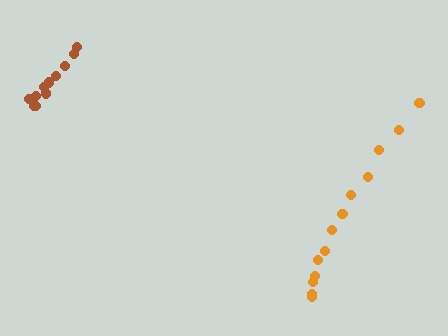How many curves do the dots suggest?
There are 2 distinct paths.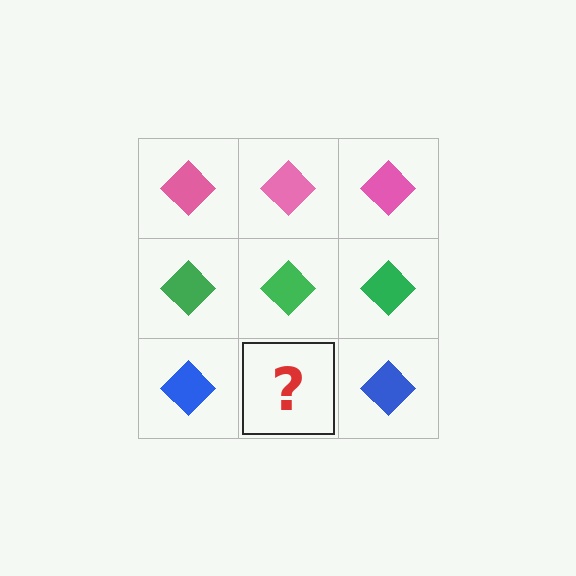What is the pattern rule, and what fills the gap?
The rule is that each row has a consistent color. The gap should be filled with a blue diamond.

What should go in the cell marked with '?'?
The missing cell should contain a blue diamond.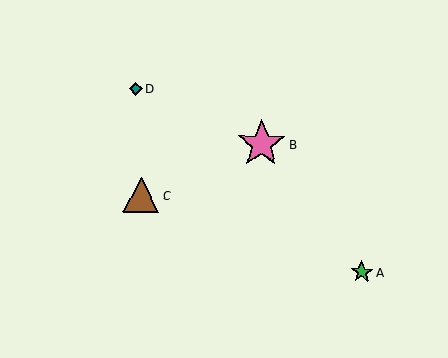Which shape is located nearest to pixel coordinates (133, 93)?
The teal diamond (labeled D) at (136, 89) is nearest to that location.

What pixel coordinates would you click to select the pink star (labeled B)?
Click at (261, 144) to select the pink star B.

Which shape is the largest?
The pink star (labeled B) is the largest.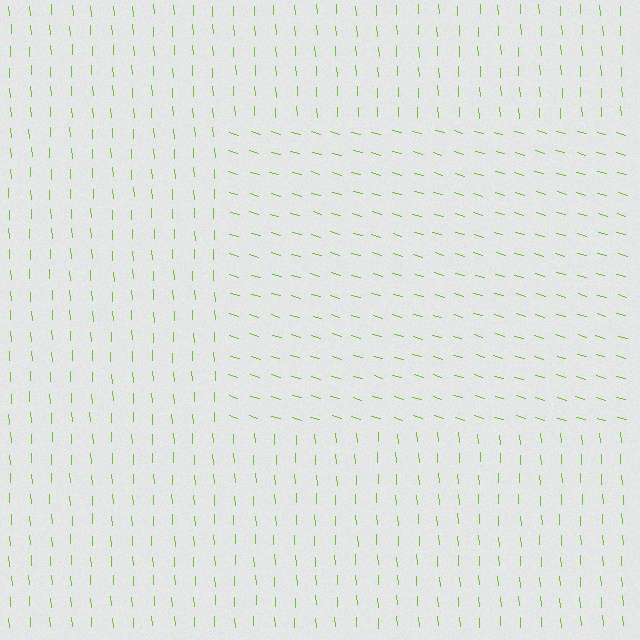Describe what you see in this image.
The image is filled with small lime line segments. A rectangle region in the image has lines oriented differently from the surrounding lines, creating a visible texture boundary.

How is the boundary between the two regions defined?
The boundary is defined purely by a change in line orientation (approximately 71 degrees difference). All lines are the same color and thickness.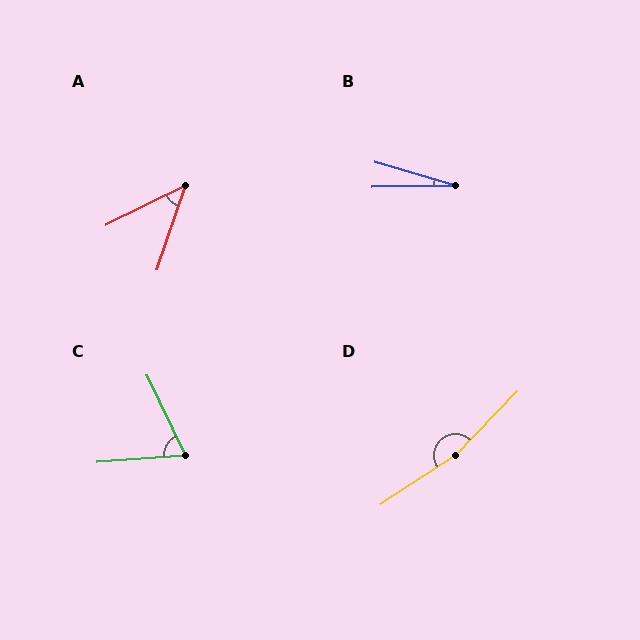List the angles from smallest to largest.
B (17°), A (45°), C (69°), D (167°).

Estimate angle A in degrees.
Approximately 45 degrees.